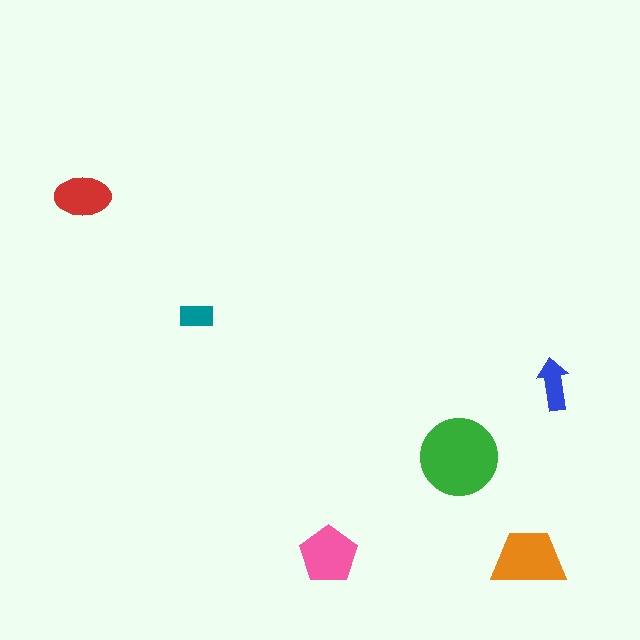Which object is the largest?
The green circle.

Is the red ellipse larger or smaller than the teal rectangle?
Larger.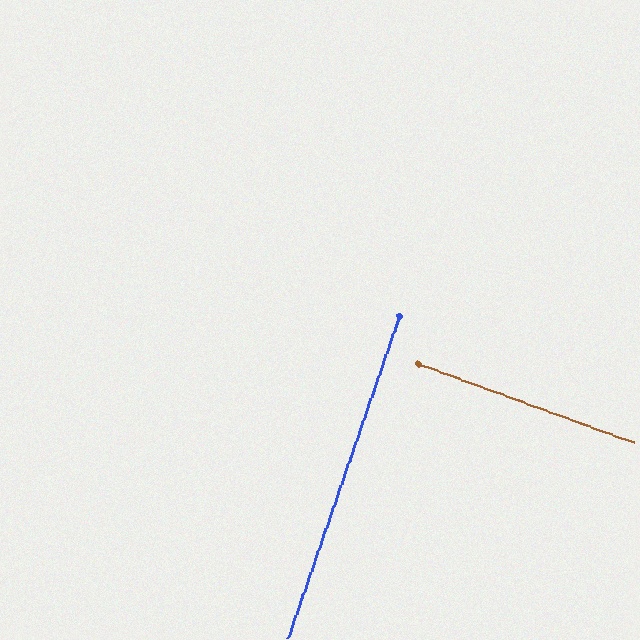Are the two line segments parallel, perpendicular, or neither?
Perpendicular — they meet at approximately 89°.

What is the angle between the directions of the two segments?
Approximately 89 degrees.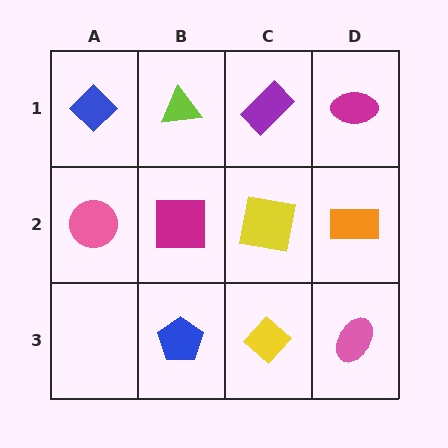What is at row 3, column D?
A pink ellipse.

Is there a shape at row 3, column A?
No, that cell is empty.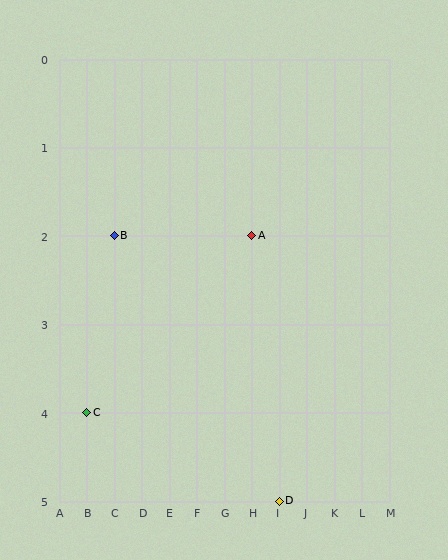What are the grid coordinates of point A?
Point A is at grid coordinates (H, 2).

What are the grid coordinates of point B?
Point B is at grid coordinates (C, 2).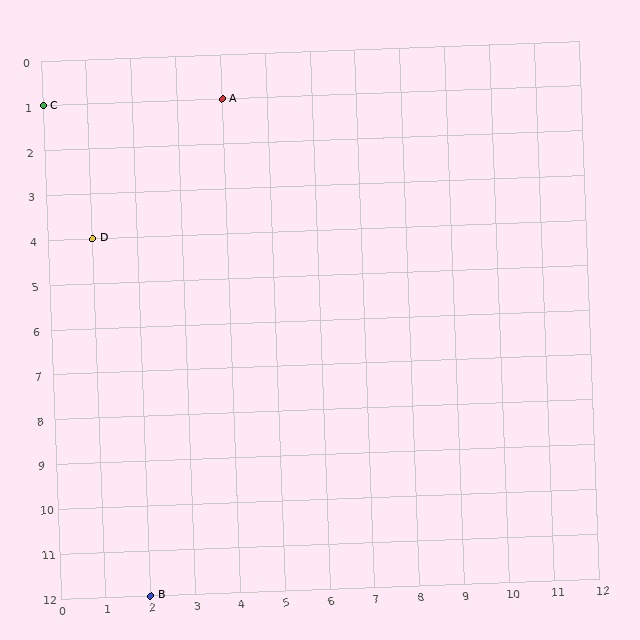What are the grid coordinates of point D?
Point D is at grid coordinates (1, 4).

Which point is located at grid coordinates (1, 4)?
Point D is at (1, 4).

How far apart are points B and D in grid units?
Points B and D are 1 column and 8 rows apart (about 8.1 grid units diagonally).